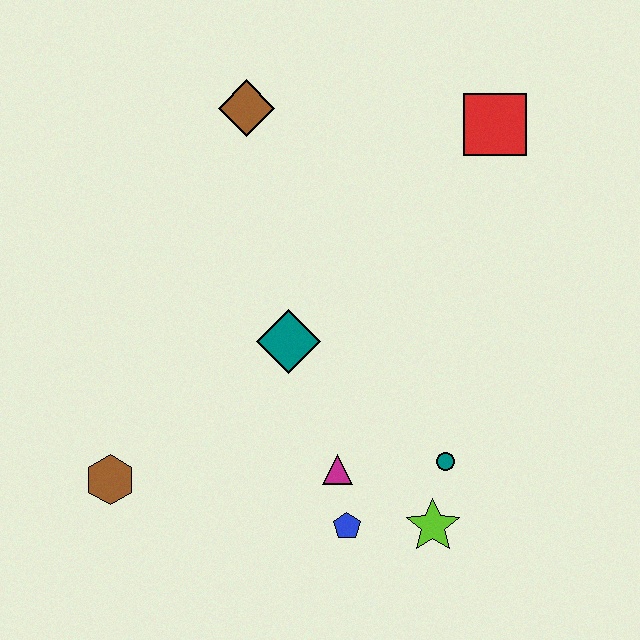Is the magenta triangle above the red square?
No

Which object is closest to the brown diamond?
The teal diamond is closest to the brown diamond.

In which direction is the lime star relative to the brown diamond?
The lime star is below the brown diamond.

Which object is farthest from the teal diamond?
The red square is farthest from the teal diamond.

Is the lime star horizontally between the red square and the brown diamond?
Yes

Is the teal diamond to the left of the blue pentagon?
Yes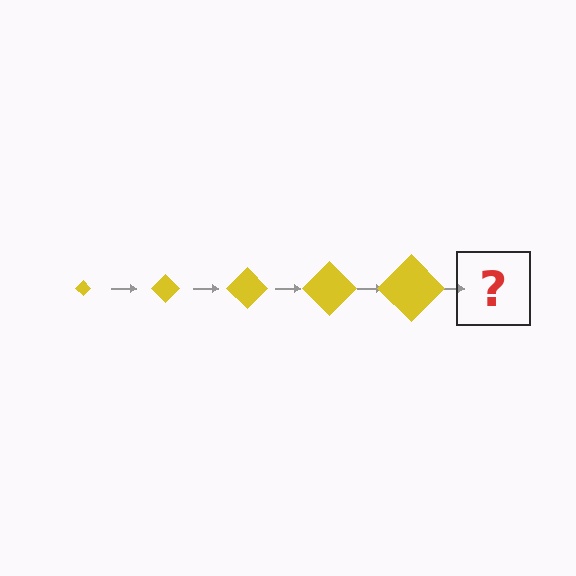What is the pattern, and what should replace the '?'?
The pattern is that the diamond gets progressively larger each step. The '?' should be a yellow diamond, larger than the previous one.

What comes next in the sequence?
The next element should be a yellow diamond, larger than the previous one.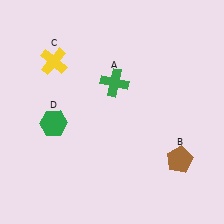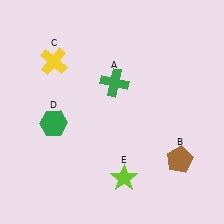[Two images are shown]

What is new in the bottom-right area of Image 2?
A lime star (E) was added in the bottom-right area of Image 2.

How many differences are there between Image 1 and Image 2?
There is 1 difference between the two images.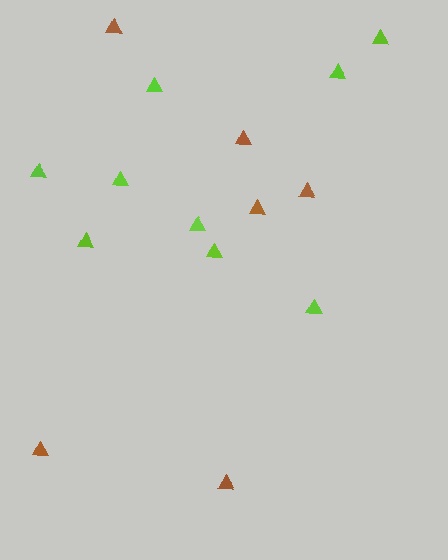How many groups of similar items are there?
There are 2 groups: one group of lime triangles (9) and one group of brown triangles (6).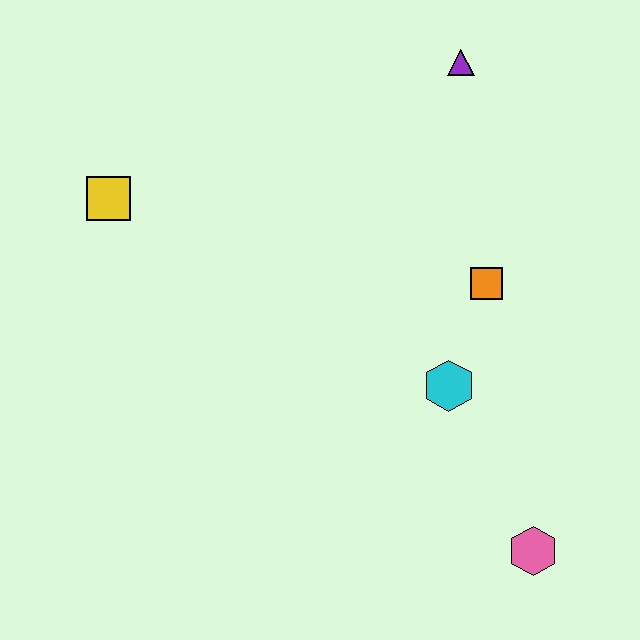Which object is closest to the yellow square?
The purple triangle is closest to the yellow square.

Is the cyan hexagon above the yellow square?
No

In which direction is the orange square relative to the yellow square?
The orange square is to the right of the yellow square.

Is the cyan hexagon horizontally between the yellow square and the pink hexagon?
Yes